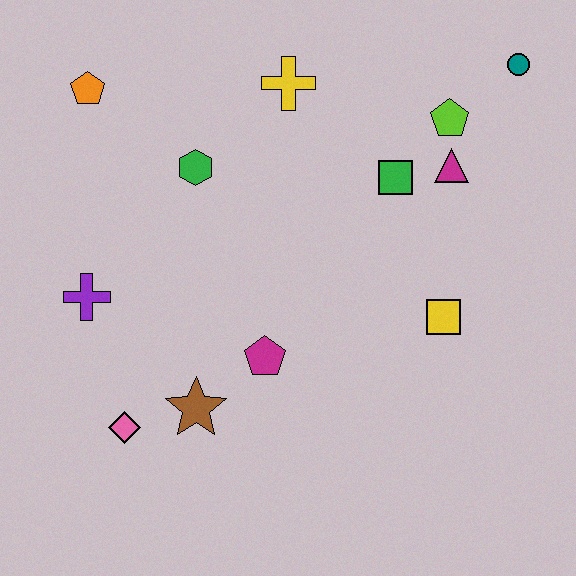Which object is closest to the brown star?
The pink diamond is closest to the brown star.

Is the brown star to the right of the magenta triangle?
No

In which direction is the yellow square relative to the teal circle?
The yellow square is below the teal circle.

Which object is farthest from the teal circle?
The pink diamond is farthest from the teal circle.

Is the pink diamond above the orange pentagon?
No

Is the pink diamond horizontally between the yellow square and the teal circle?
No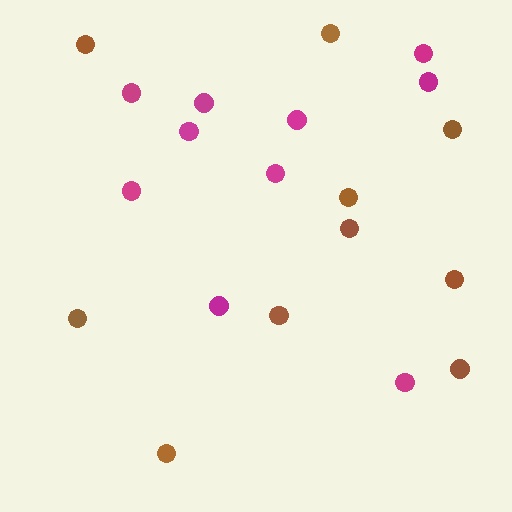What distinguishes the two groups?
There are 2 groups: one group of brown circles (10) and one group of magenta circles (10).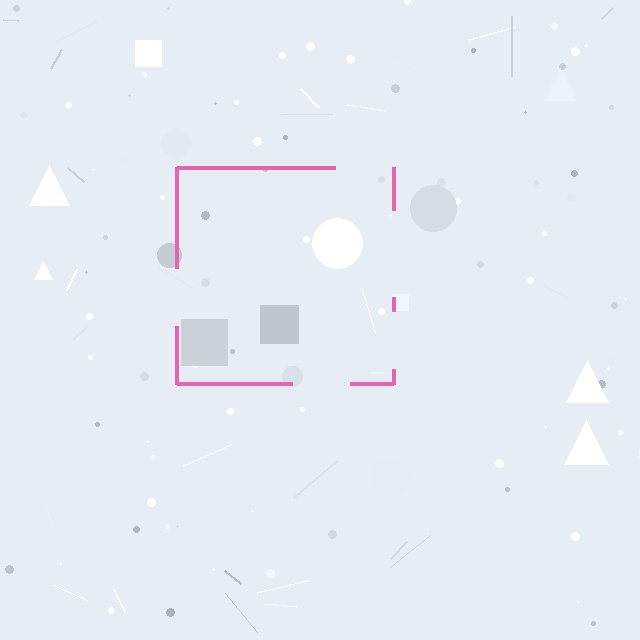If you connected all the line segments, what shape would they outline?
They would outline a square.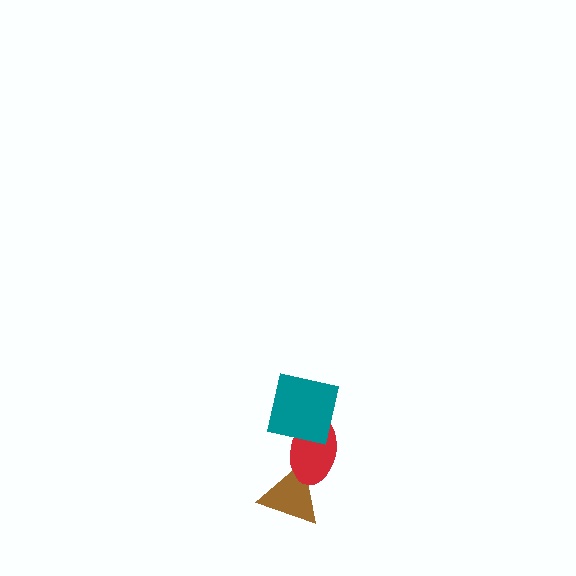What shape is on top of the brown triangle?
The red ellipse is on top of the brown triangle.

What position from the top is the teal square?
The teal square is 1st from the top.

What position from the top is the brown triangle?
The brown triangle is 3rd from the top.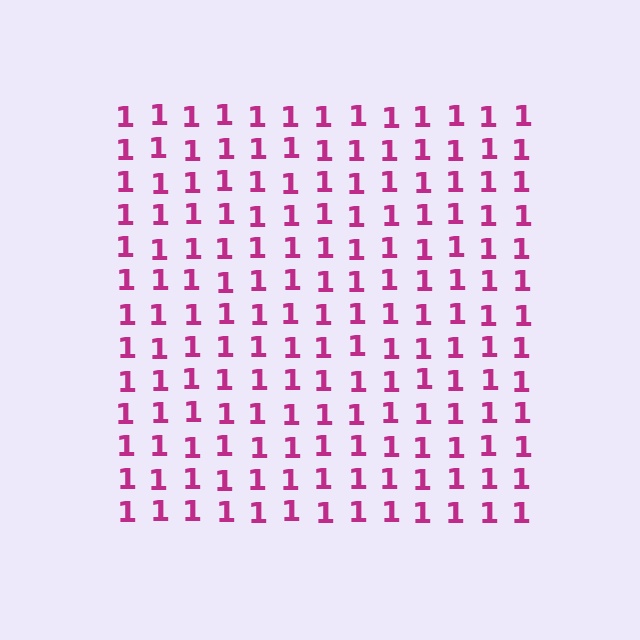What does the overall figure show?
The overall figure shows a square.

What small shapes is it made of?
It is made of small digit 1's.